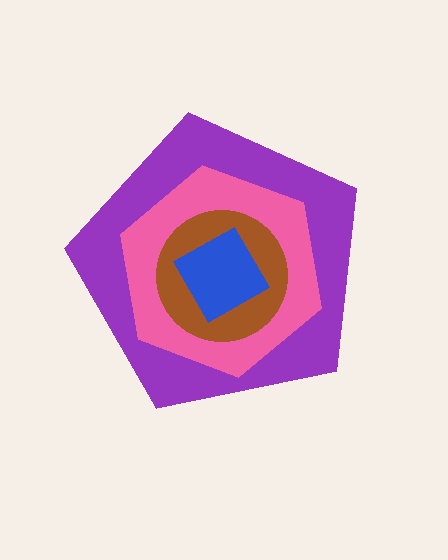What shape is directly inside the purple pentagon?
The pink hexagon.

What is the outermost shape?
The purple pentagon.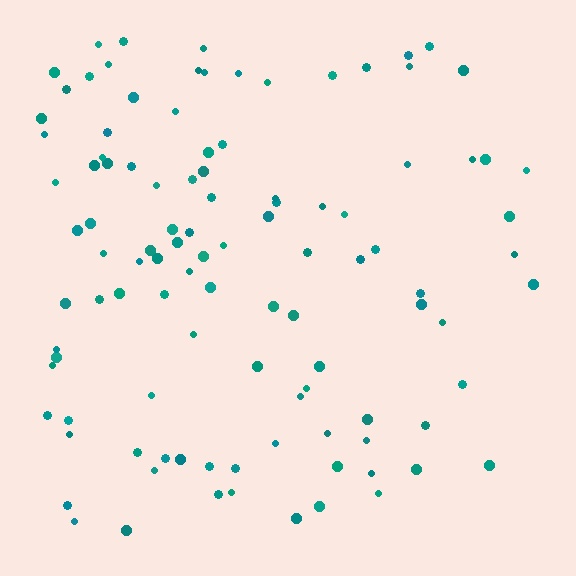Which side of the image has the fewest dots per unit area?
The right.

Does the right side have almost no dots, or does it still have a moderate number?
Still a moderate number, just noticeably fewer than the left.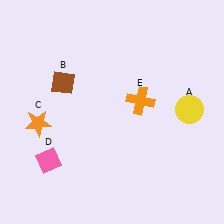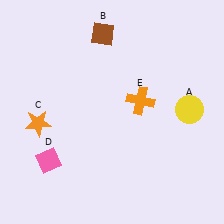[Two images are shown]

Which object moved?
The brown diamond (B) moved up.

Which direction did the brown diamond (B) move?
The brown diamond (B) moved up.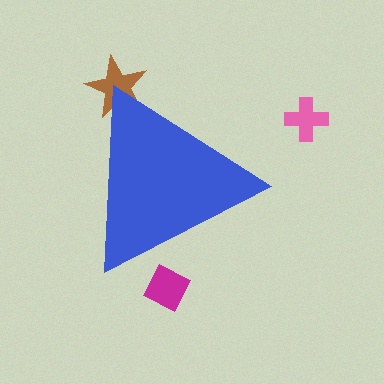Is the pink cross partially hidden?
No, the pink cross is fully visible.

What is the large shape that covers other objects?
A blue triangle.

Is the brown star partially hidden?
Yes, the brown star is partially hidden behind the blue triangle.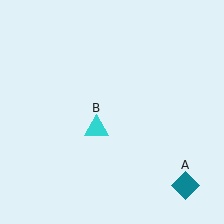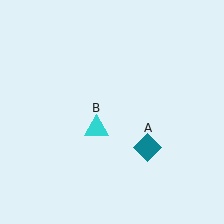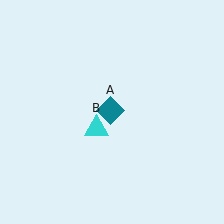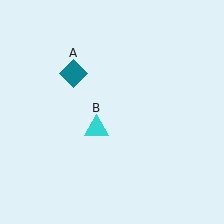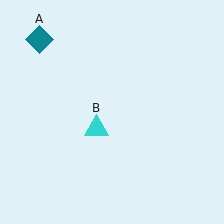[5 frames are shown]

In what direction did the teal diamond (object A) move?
The teal diamond (object A) moved up and to the left.